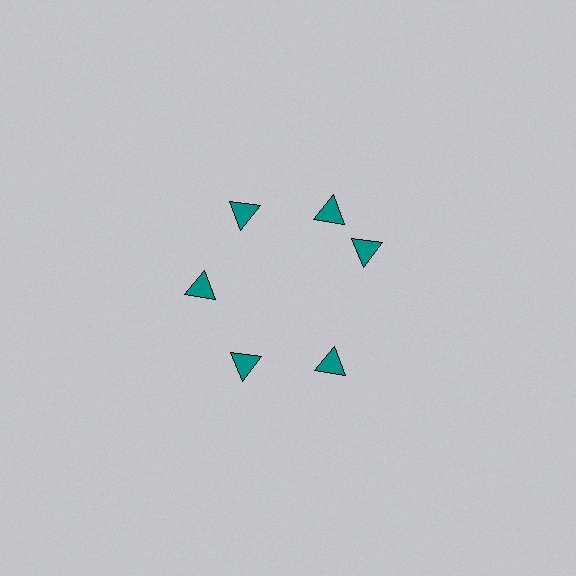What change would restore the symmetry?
The symmetry would be restored by rotating it back into even spacing with its neighbors so that all 6 triangles sit at equal angles and equal distance from the center.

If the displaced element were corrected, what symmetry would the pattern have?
It would have 6-fold rotational symmetry — the pattern would map onto itself every 60 degrees.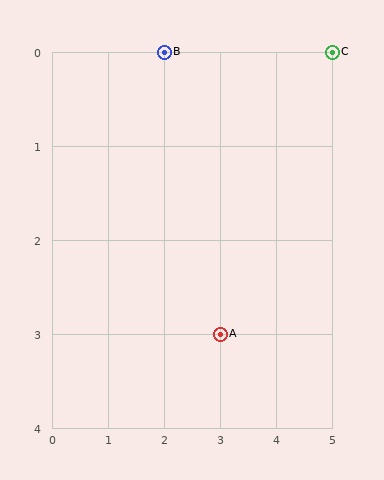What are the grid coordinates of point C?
Point C is at grid coordinates (5, 0).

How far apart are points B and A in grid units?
Points B and A are 1 column and 3 rows apart (about 3.2 grid units diagonally).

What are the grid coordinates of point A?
Point A is at grid coordinates (3, 3).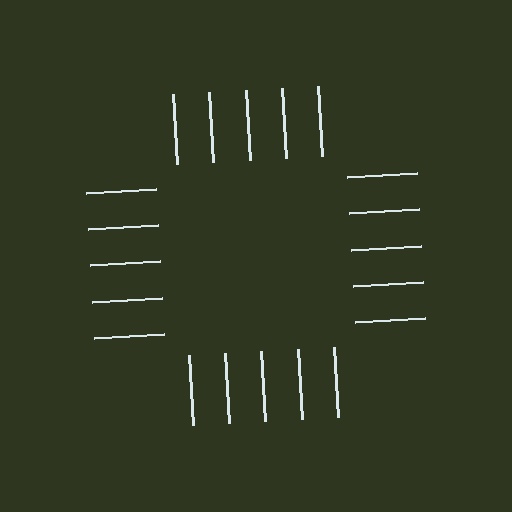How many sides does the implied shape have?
4 sides — the line-ends trace a square.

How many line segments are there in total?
20 — 5 along each of the 4 edges.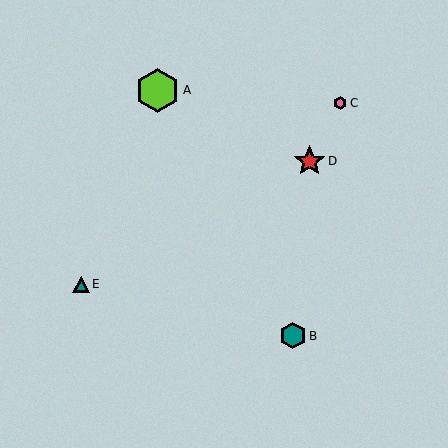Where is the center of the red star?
The center of the red star is at (309, 161).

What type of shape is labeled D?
Shape D is a red star.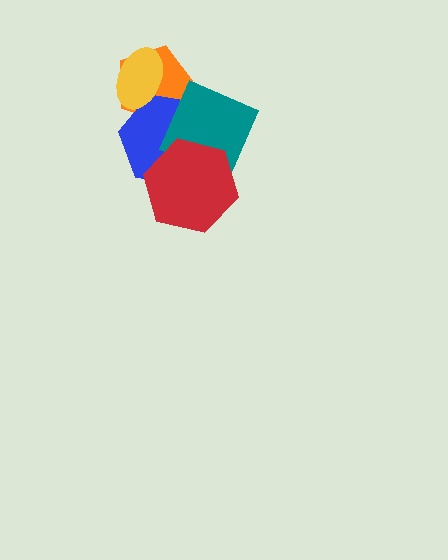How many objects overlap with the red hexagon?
2 objects overlap with the red hexagon.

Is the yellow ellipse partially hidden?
No, no other shape covers it.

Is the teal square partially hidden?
Yes, it is partially covered by another shape.